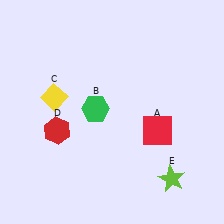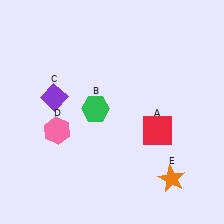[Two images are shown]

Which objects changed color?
C changed from yellow to purple. D changed from red to pink. E changed from lime to orange.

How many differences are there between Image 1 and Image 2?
There are 3 differences between the two images.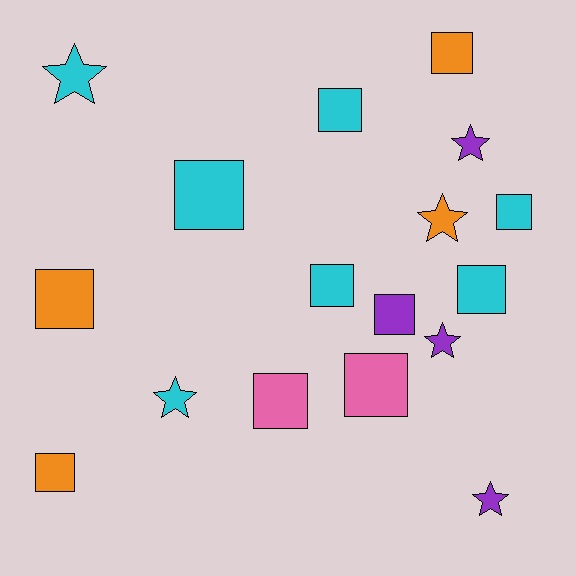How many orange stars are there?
There is 1 orange star.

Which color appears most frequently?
Cyan, with 7 objects.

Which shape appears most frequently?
Square, with 11 objects.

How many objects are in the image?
There are 17 objects.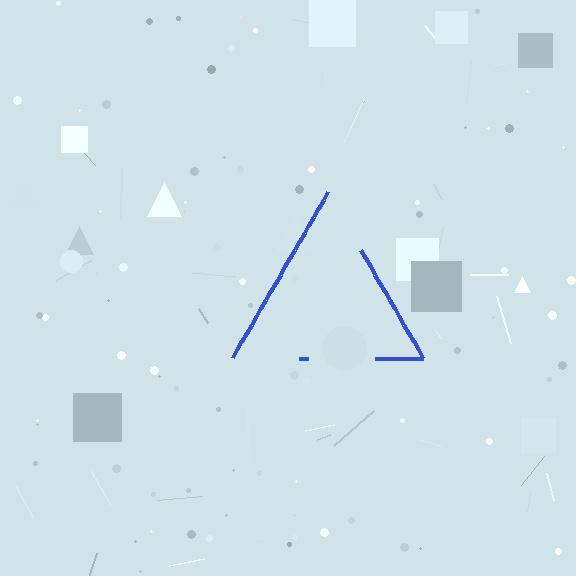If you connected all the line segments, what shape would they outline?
They would outline a triangle.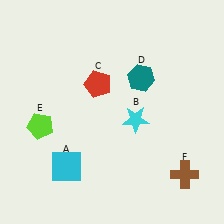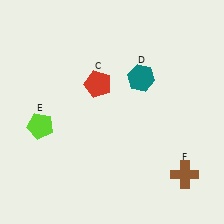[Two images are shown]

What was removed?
The cyan star (B), the cyan square (A) were removed in Image 2.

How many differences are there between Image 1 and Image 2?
There are 2 differences between the two images.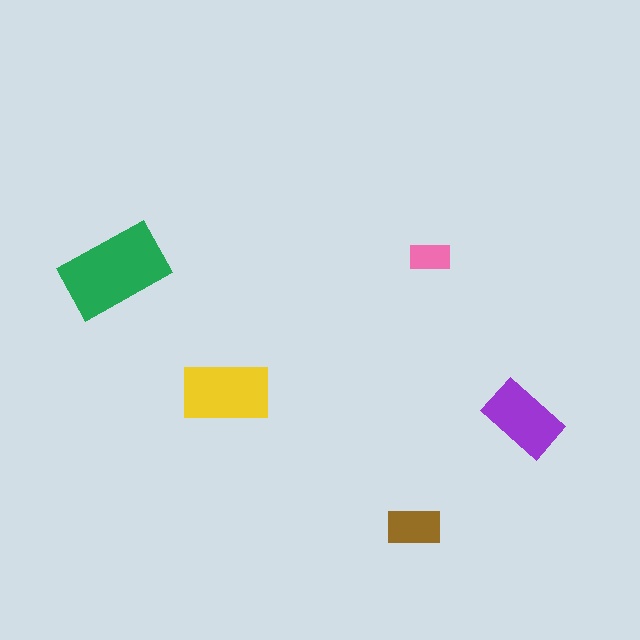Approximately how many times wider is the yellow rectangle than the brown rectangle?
About 1.5 times wider.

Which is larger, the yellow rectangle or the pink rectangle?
The yellow one.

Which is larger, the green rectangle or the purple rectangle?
The green one.